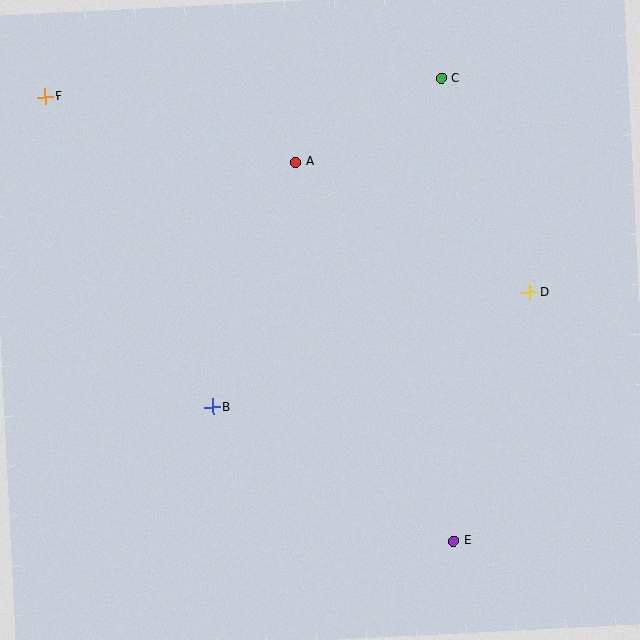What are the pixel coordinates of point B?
Point B is at (212, 407).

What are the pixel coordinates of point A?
Point A is at (296, 162).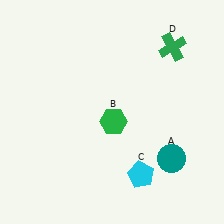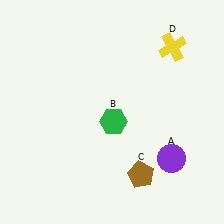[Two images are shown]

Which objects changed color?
A changed from teal to purple. C changed from cyan to brown. D changed from green to yellow.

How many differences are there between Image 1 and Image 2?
There are 3 differences between the two images.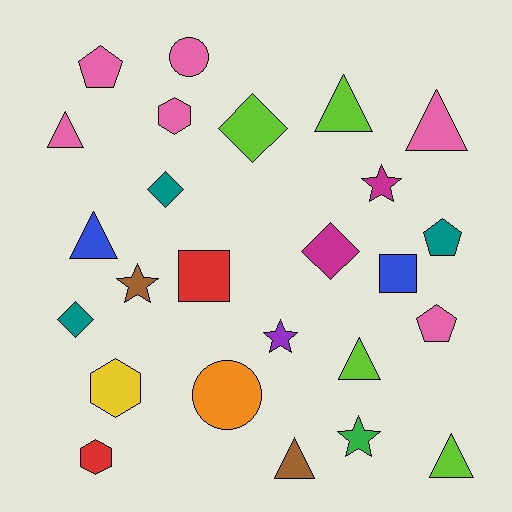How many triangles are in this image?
There are 7 triangles.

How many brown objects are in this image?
There are 2 brown objects.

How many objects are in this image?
There are 25 objects.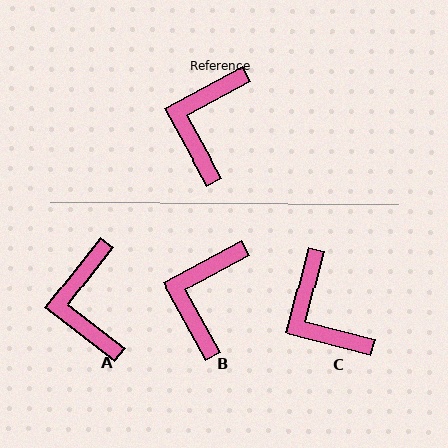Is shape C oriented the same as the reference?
No, it is off by about 47 degrees.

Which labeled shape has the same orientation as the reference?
B.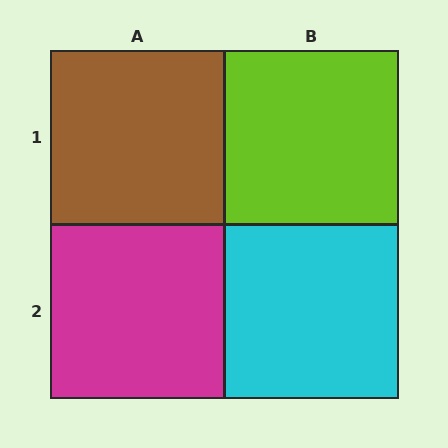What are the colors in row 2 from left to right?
Magenta, cyan.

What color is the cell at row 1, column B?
Lime.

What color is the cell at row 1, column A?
Brown.